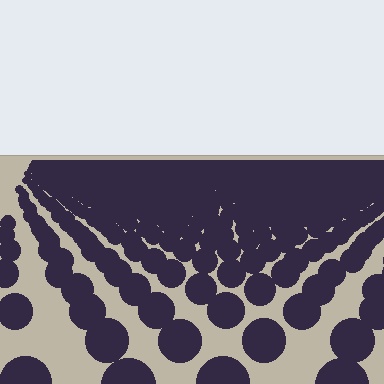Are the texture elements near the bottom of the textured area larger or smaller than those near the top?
Larger. Near the bottom, elements are closer to the viewer and appear at a bigger on-screen size.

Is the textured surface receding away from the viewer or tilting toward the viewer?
The surface is receding away from the viewer. Texture elements get smaller and denser toward the top.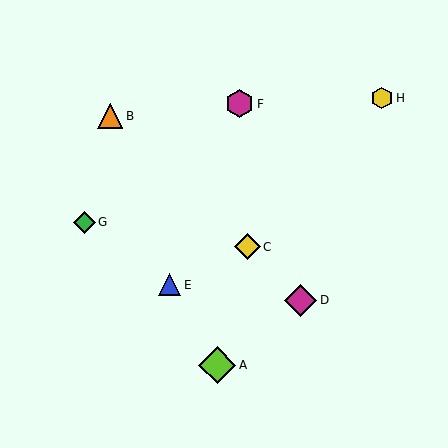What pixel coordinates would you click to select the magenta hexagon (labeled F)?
Click at (240, 104) to select the magenta hexagon F.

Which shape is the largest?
The lime diamond (labeled A) is the largest.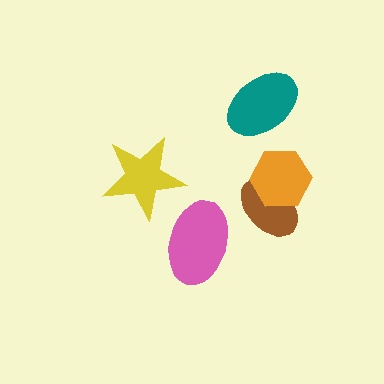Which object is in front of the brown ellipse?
The orange hexagon is in front of the brown ellipse.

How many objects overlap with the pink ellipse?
0 objects overlap with the pink ellipse.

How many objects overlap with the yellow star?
0 objects overlap with the yellow star.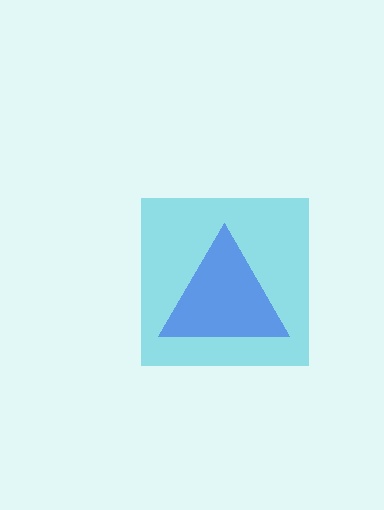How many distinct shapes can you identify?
There are 2 distinct shapes: a cyan square, a blue triangle.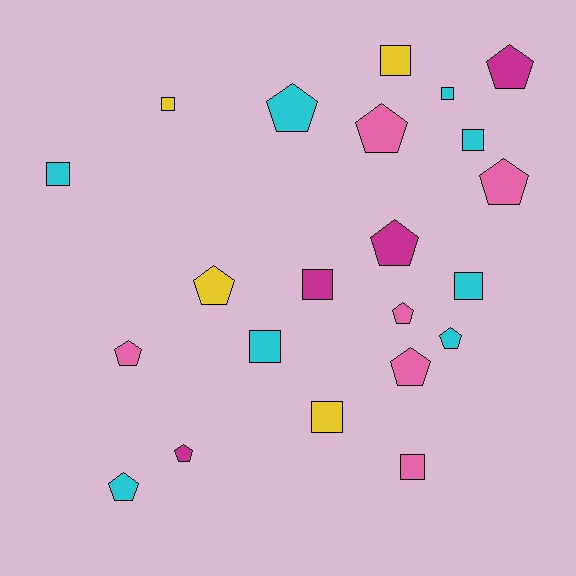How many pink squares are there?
There is 1 pink square.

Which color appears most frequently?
Cyan, with 8 objects.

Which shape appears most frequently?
Pentagon, with 12 objects.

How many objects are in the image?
There are 22 objects.